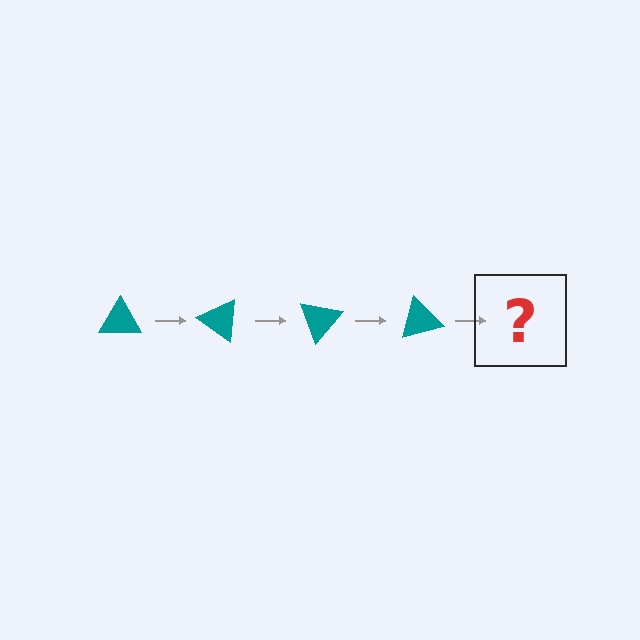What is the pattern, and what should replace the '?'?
The pattern is that the triangle rotates 35 degrees each step. The '?' should be a teal triangle rotated 140 degrees.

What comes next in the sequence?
The next element should be a teal triangle rotated 140 degrees.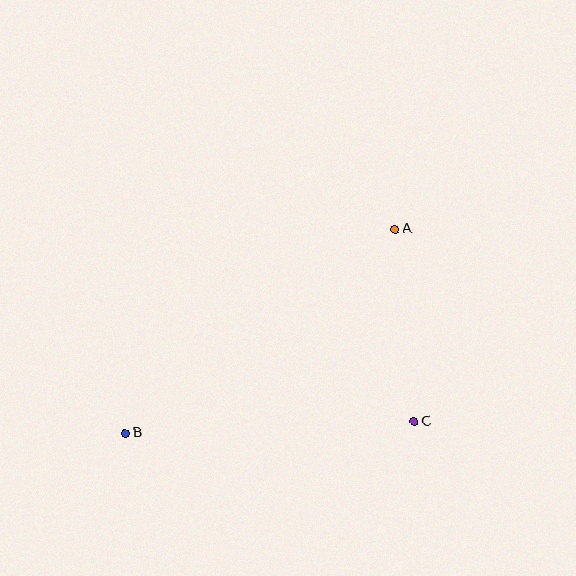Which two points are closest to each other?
Points A and C are closest to each other.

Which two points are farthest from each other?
Points A and B are farthest from each other.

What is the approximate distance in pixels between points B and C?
The distance between B and C is approximately 289 pixels.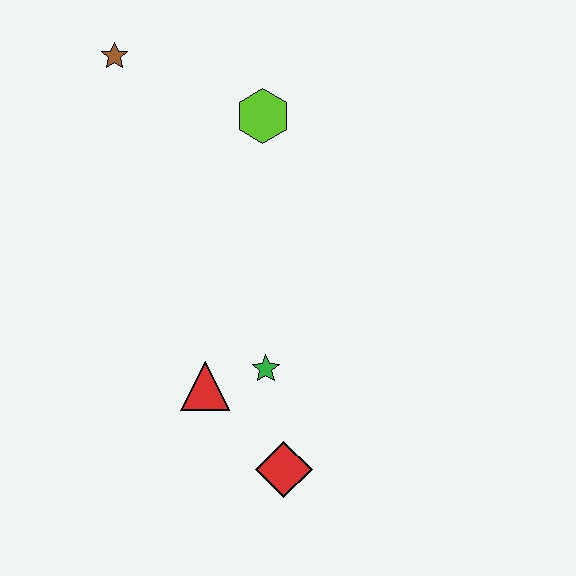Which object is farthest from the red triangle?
The brown star is farthest from the red triangle.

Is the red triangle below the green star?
Yes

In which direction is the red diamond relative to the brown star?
The red diamond is below the brown star.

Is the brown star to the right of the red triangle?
No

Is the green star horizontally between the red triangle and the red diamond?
Yes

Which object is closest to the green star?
The red triangle is closest to the green star.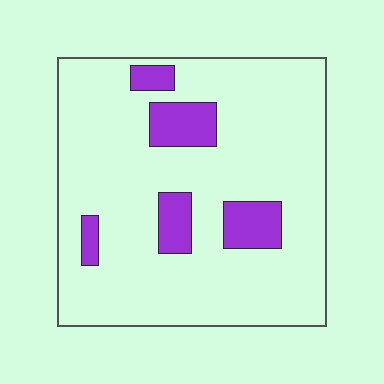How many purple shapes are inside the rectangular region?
5.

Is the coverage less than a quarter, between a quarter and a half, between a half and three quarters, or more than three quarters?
Less than a quarter.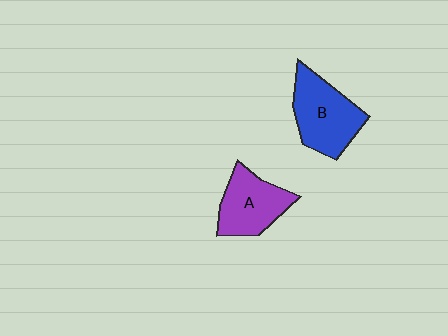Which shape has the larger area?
Shape B (blue).